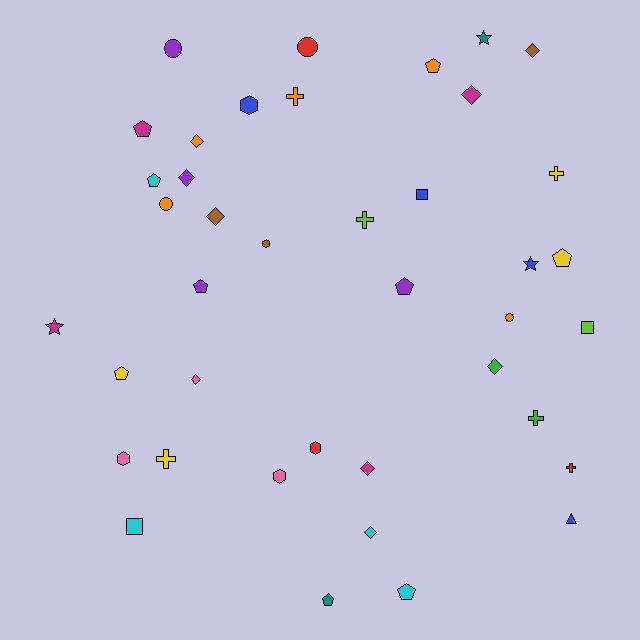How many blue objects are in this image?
There are 4 blue objects.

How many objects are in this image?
There are 40 objects.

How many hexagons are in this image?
There are 5 hexagons.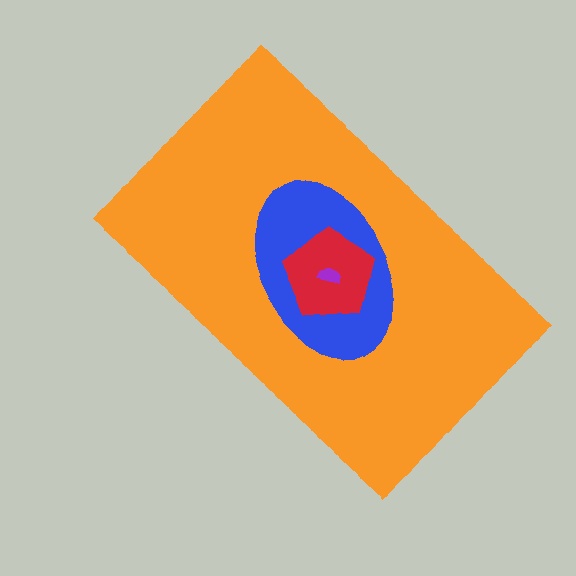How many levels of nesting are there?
4.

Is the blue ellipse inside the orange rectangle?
Yes.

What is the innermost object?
The purple semicircle.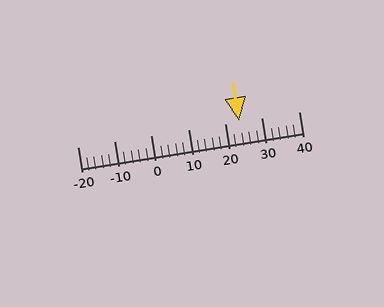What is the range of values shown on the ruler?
The ruler shows values from -20 to 40.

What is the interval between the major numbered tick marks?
The major tick marks are spaced 10 units apart.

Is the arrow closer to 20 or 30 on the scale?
The arrow is closer to 20.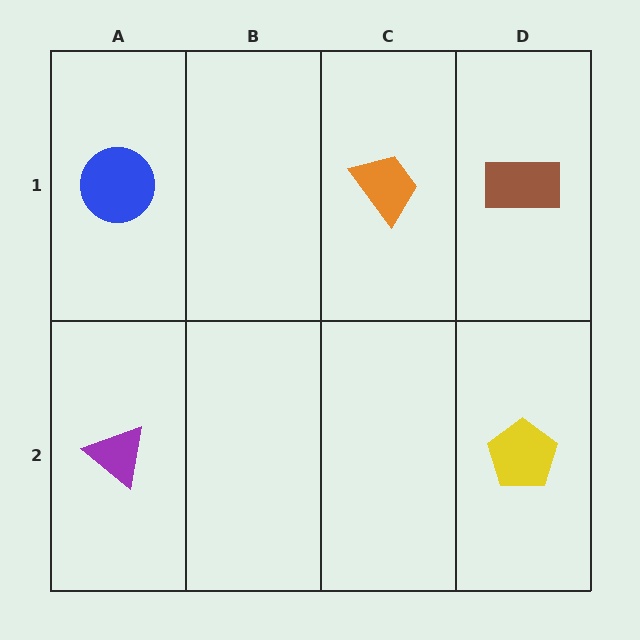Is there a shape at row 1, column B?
No, that cell is empty.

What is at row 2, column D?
A yellow pentagon.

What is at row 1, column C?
An orange trapezoid.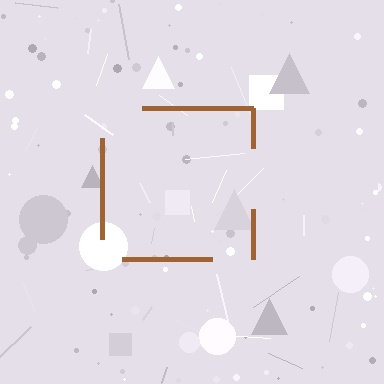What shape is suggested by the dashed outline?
The dashed outline suggests a square.